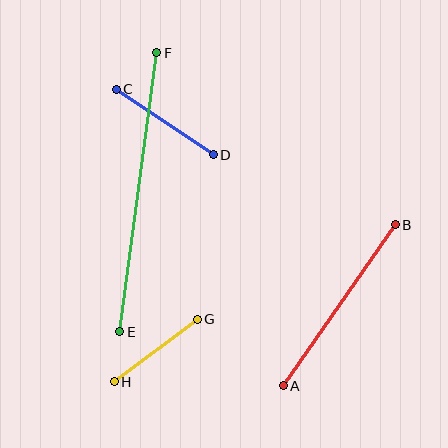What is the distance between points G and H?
The distance is approximately 104 pixels.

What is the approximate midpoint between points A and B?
The midpoint is at approximately (339, 305) pixels.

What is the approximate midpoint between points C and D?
The midpoint is at approximately (165, 122) pixels.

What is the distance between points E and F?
The distance is approximately 281 pixels.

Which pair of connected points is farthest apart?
Points E and F are farthest apart.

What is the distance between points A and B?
The distance is approximately 196 pixels.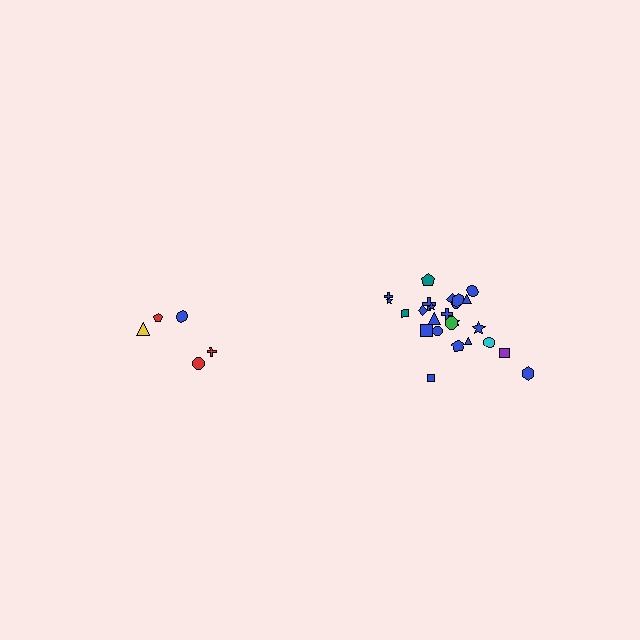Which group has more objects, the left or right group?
The right group.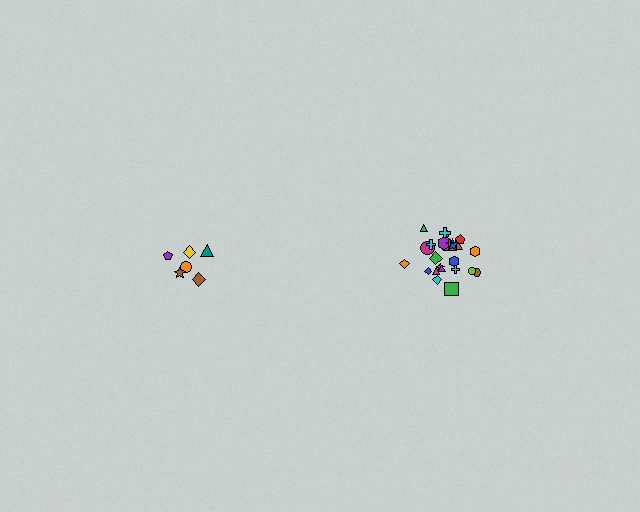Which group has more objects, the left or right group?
The right group.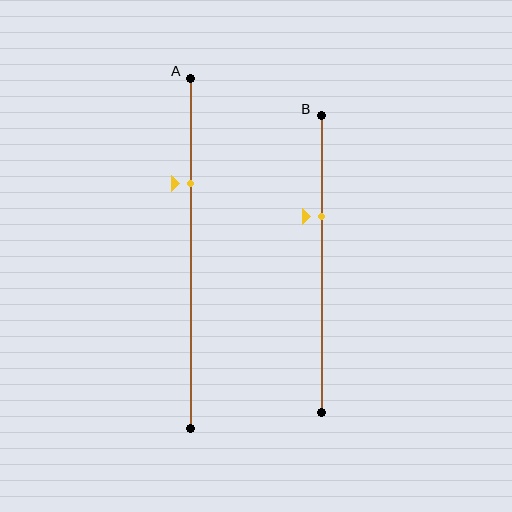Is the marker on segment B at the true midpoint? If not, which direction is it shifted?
No, the marker on segment B is shifted upward by about 16% of the segment length.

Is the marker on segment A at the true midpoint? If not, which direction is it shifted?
No, the marker on segment A is shifted upward by about 20% of the segment length.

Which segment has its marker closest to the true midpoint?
Segment B has its marker closest to the true midpoint.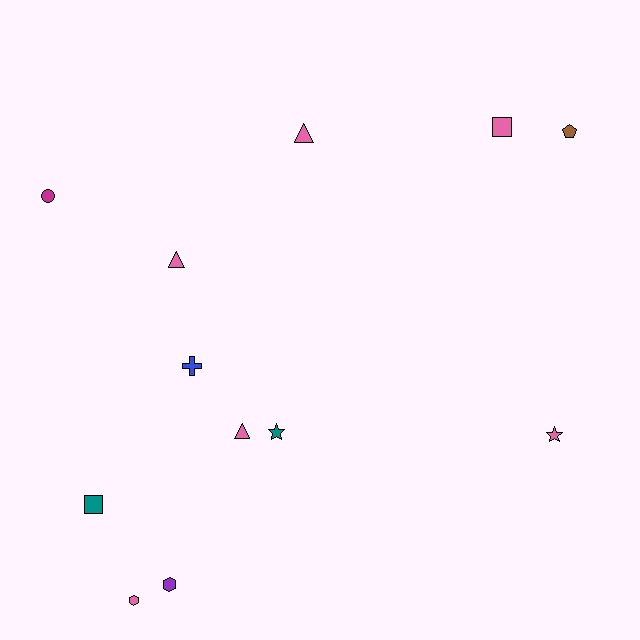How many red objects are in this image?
There are no red objects.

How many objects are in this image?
There are 12 objects.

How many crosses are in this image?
There is 1 cross.